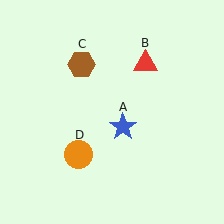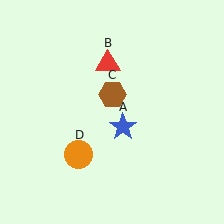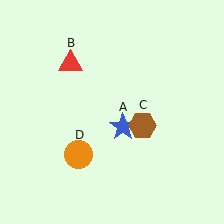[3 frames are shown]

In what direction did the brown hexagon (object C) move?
The brown hexagon (object C) moved down and to the right.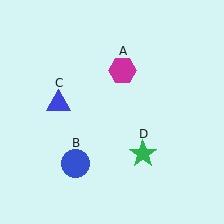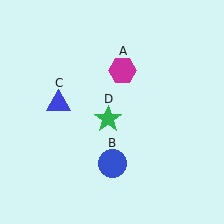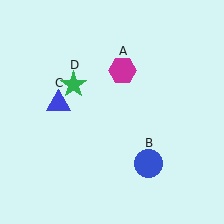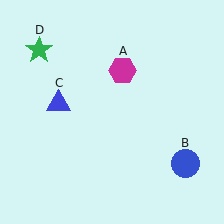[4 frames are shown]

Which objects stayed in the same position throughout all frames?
Magenta hexagon (object A) and blue triangle (object C) remained stationary.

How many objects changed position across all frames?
2 objects changed position: blue circle (object B), green star (object D).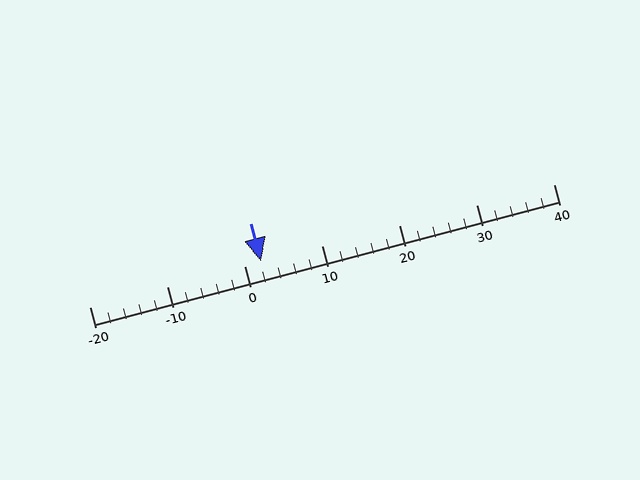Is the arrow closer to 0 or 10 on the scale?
The arrow is closer to 0.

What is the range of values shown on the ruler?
The ruler shows values from -20 to 40.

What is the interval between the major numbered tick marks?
The major tick marks are spaced 10 units apart.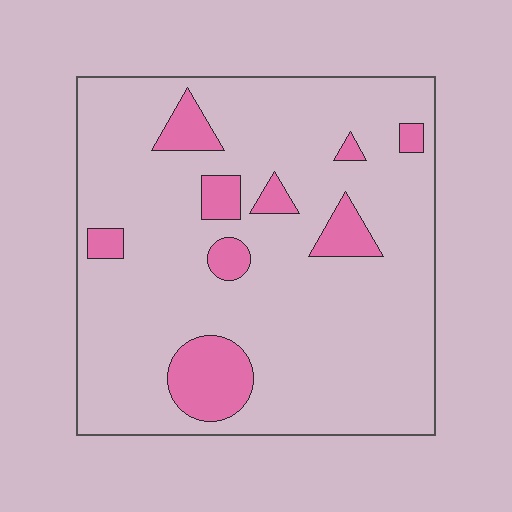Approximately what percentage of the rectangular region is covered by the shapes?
Approximately 15%.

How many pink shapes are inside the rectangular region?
9.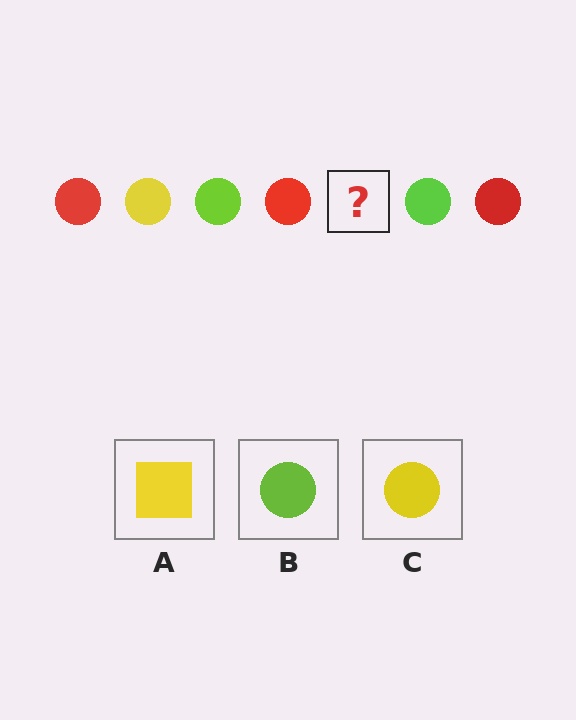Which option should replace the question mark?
Option C.